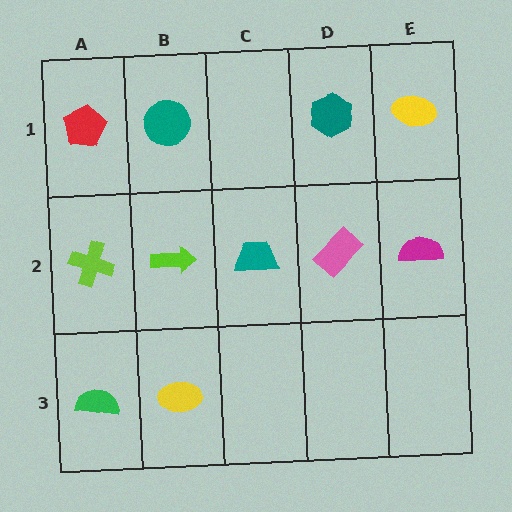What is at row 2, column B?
A lime arrow.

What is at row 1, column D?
A teal hexagon.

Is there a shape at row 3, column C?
No, that cell is empty.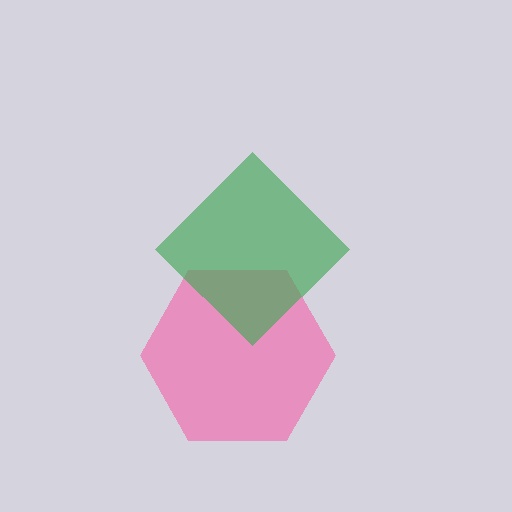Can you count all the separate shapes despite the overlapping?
Yes, there are 2 separate shapes.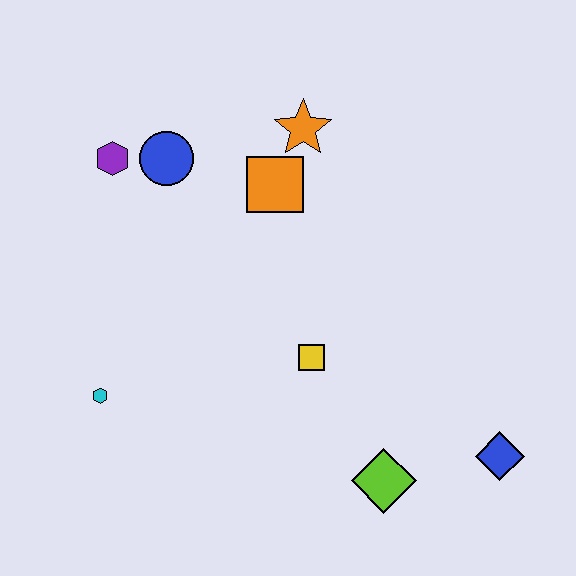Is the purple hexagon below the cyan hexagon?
No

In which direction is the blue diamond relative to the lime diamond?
The blue diamond is to the right of the lime diamond.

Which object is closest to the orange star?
The orange square is closest to the orange star.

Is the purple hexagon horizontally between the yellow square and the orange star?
No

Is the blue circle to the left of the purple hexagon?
No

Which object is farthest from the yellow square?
The purple hexagon is farthest from the yellow square.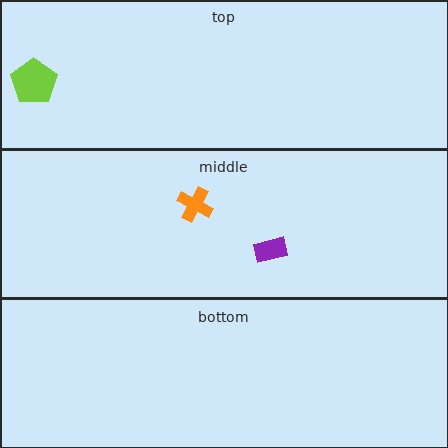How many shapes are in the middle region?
2.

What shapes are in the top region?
The lime pentagon.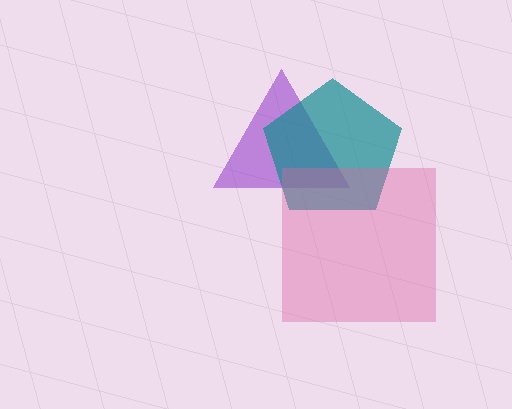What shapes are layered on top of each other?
The layered shapes are: a purple triangle, a teal pentagon, a pink square.